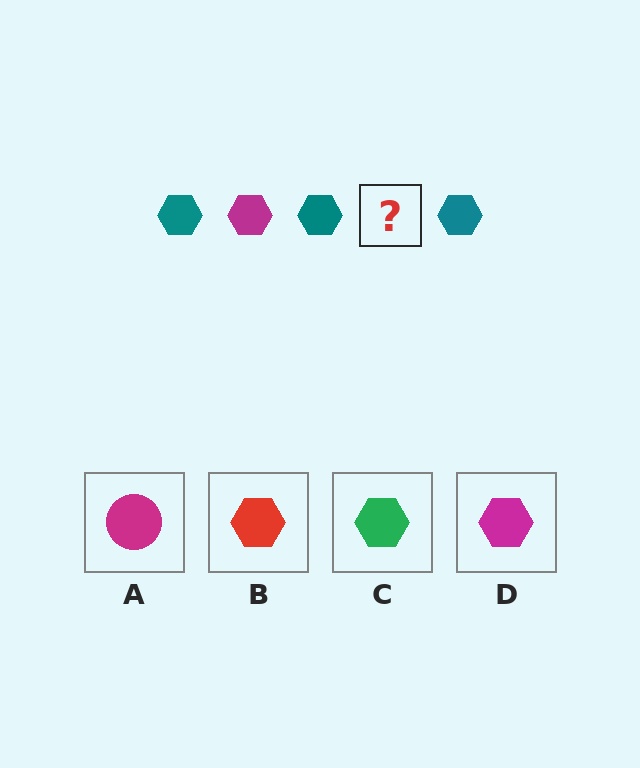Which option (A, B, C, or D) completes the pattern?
D.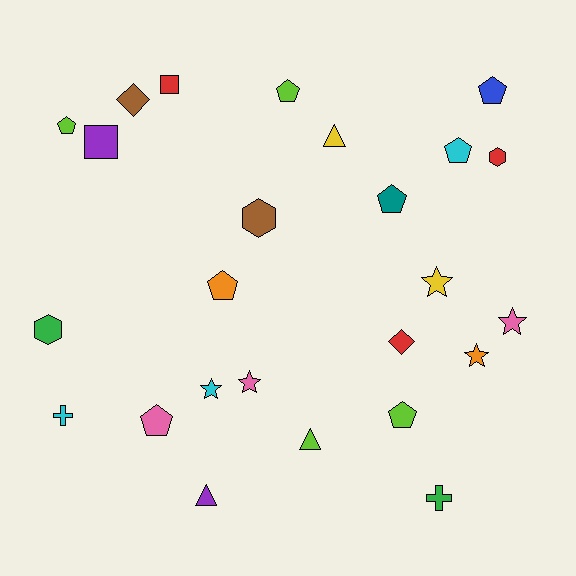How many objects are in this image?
There are 25 objects.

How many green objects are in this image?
There are 2 green objects.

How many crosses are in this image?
There are 2 crosses.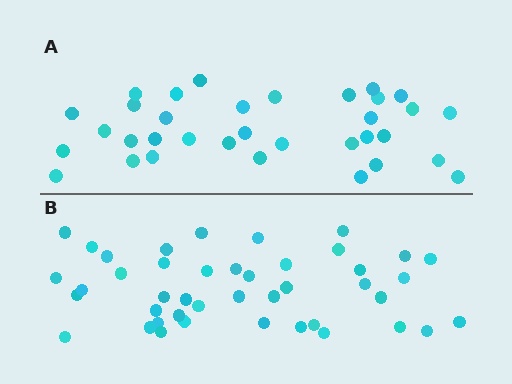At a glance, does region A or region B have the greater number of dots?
Region B (the bottom region) has more dots.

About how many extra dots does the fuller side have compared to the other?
Region B has roughly 8 or so more dots than region A.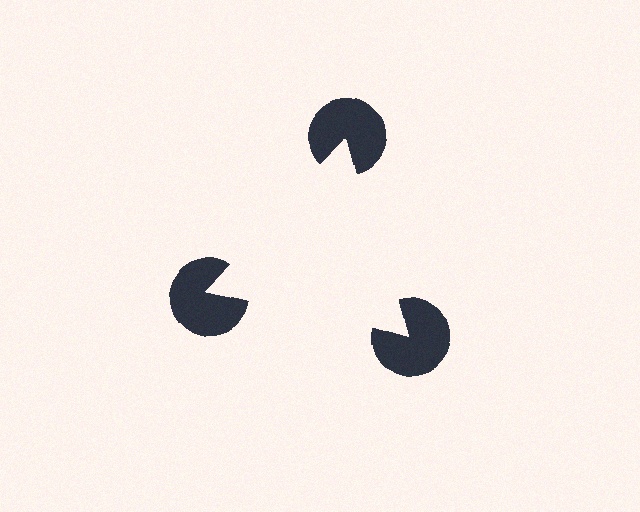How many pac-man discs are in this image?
There are 3 — one at each vertex of the illusory triangle.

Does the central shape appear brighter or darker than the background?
It typically appears slightly brighter than the background, even though no actual brightness change is drawn.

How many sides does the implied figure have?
3 sides.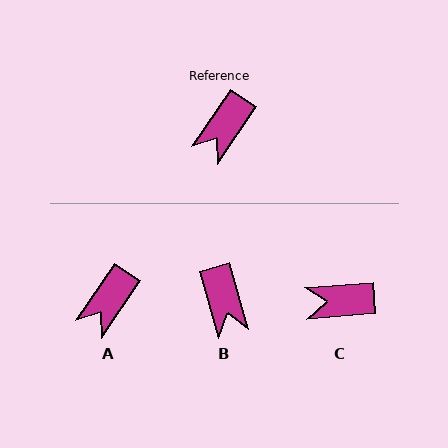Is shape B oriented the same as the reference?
No, it is off by about 51 degrees.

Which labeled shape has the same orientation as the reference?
A.